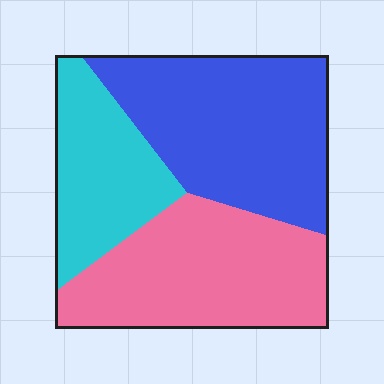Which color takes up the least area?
Cyan, at roughly 25%.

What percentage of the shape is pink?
Pink covers about 35% of the shape.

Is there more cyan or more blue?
Blue.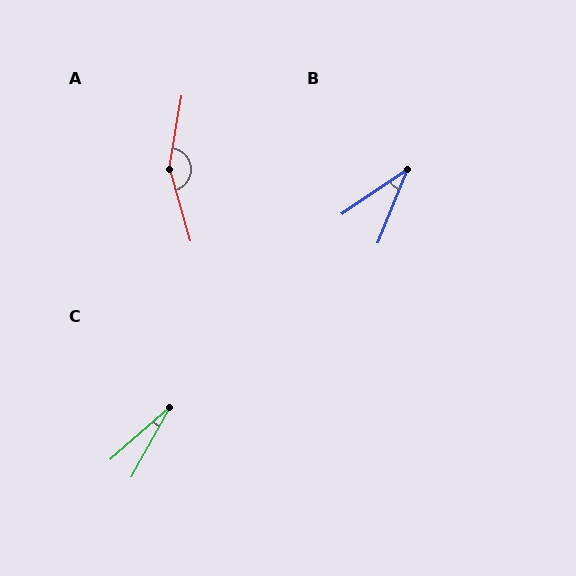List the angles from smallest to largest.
C (19°), B (34°), A (154°).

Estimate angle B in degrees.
Approximately 34 degrees.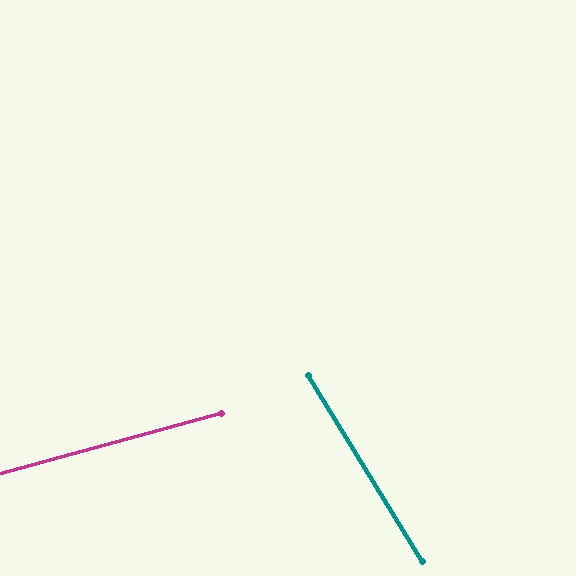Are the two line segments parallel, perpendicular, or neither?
Neither parallel nor perpendicular — they differ by about 74°.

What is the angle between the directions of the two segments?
Approximately 74 degrees.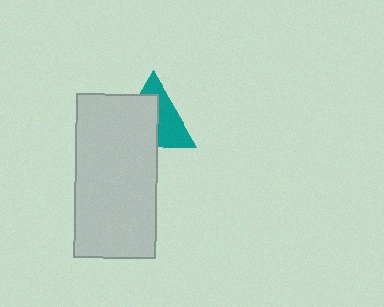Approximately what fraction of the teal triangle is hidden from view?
Roughly 52% of the teal triangle is hidden behind the light gray rectangle.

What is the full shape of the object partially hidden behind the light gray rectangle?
The partially hidden object is a teal triangle.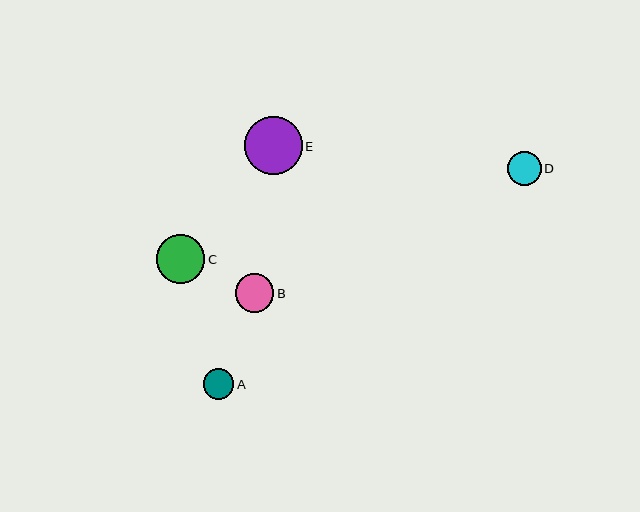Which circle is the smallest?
Circle A is the smallest with a size of approximately 31 pixels.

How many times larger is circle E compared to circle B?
Circle E is approximately 1.5 times the size of circle B.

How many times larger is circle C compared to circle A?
Circle C is approximately 1.6 times the size of circle A.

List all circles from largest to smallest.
From largest to smallest: E, C, B, D, A.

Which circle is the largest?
Circle E is the largest with a size of approximately 57 pixels.